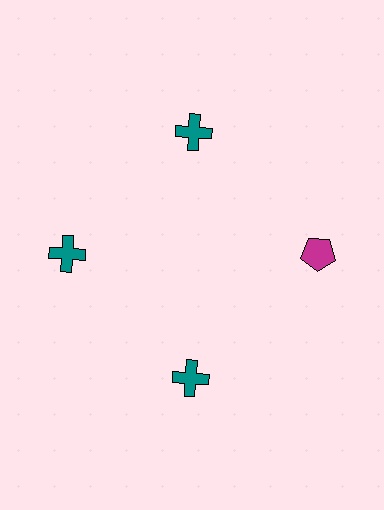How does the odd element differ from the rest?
It differs in both color (magenta instead of teal) and shape (pentagon instead of cross).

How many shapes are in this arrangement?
There are 4 shapes arranged in a ring pattern.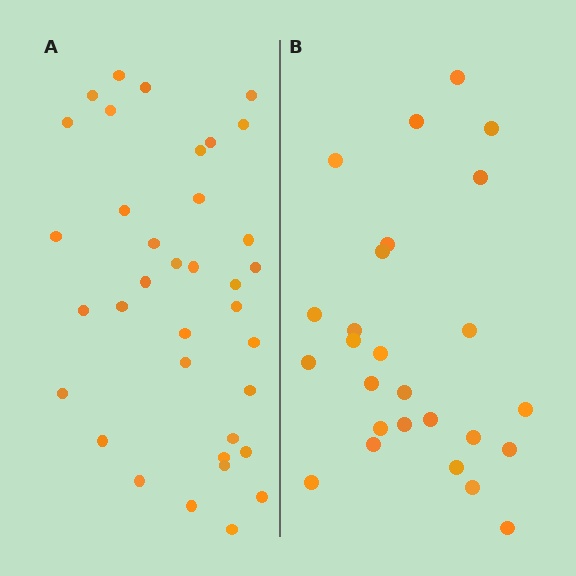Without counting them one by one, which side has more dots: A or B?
Region A (the left region) has more dots.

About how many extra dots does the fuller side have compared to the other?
Region A has roughly 10 or so more dots than region B.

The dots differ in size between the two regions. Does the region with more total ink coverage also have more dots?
No. Region B has more total ink coverage because its dots are larger, but region A actually contains more individual dots. Total area can be misleading — the number of items is what matters here.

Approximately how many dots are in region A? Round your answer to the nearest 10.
About 40 dots. (The exact count is 36, which rounds to 40.)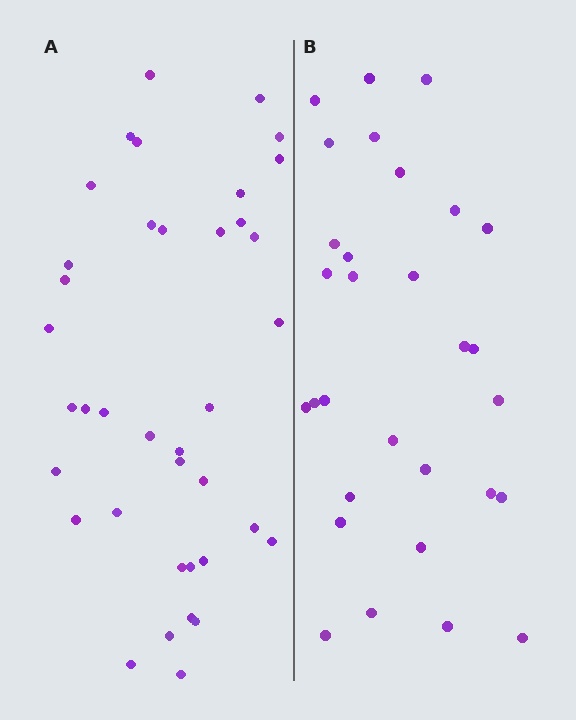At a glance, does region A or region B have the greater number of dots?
Region A (the left region) has more dots.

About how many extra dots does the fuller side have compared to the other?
Region A has roughly 8 or so more dots than region B.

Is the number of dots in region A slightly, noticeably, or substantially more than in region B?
Region A has noticeably more, but not dramatically so. The ratio is roughly 1.3 to 1.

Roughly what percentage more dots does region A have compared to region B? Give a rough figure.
About 25% more.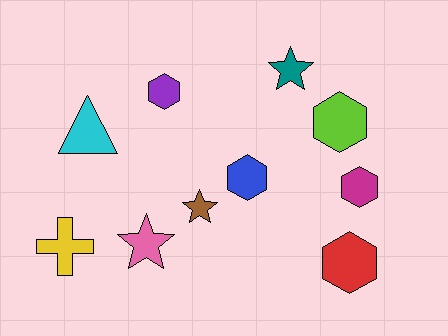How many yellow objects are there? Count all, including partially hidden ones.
There is 1 yellow object.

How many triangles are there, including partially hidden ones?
There is 1 triangle.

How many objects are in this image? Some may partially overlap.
There are 10 objects.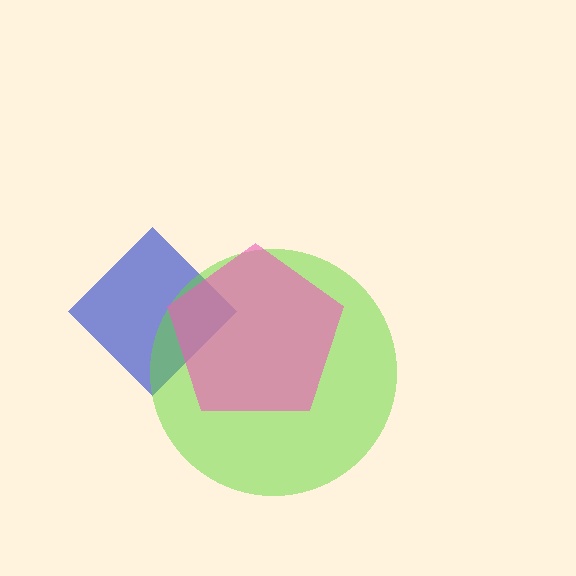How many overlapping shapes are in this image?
There are 3 overlapping shapes in the image.